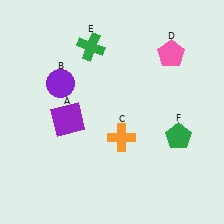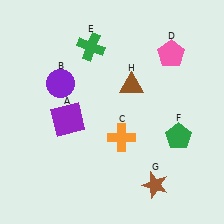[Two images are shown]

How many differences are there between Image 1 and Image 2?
There are 2 differences between the two images.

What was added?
A brown star (G), a brown triangle (H) were added in Image 2.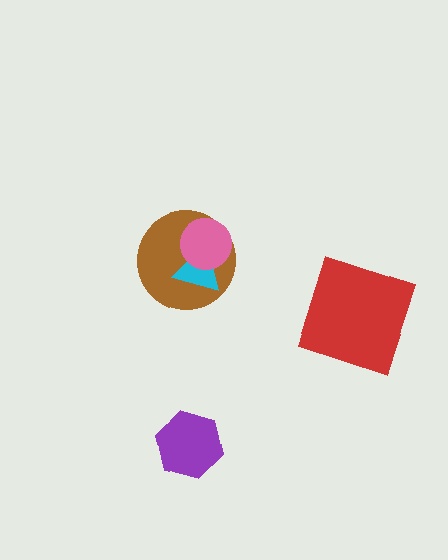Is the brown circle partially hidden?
Yes, it is partially covered by another shape.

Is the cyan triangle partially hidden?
Yes, it is partially covered by another shape.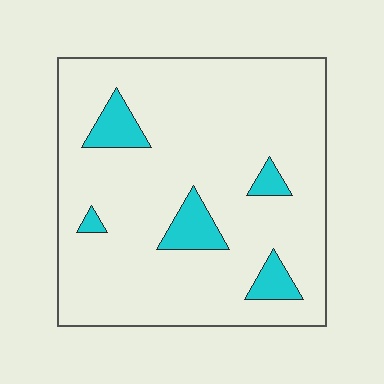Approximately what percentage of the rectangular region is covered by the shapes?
Approximately 10%.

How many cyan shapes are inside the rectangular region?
5.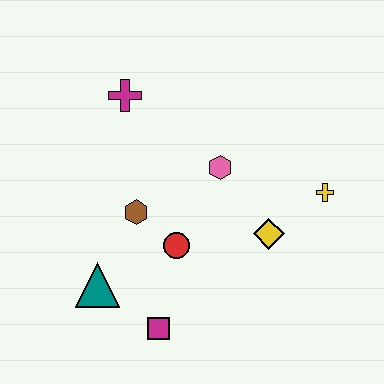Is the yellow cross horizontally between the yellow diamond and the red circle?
No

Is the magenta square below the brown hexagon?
Yes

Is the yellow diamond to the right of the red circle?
Yes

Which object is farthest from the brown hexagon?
The yellow cross is farthest from the brown hexagon.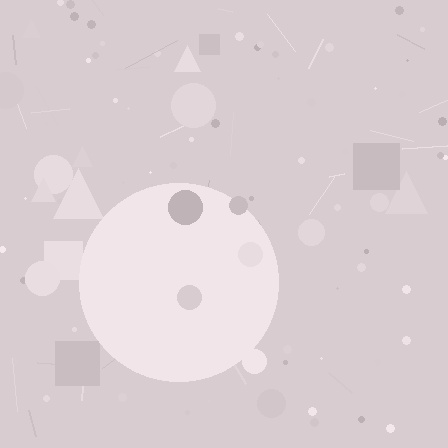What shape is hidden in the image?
A circle is hidden in the image.